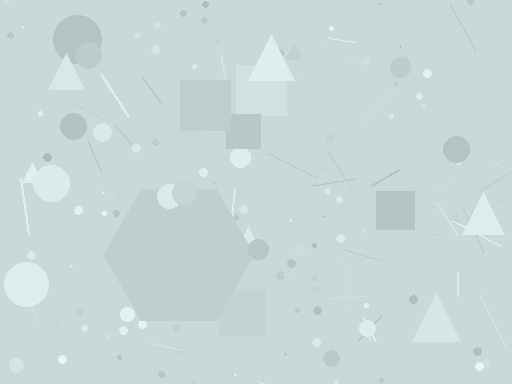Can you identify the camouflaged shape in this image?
The camouflaged shape is a hexagon.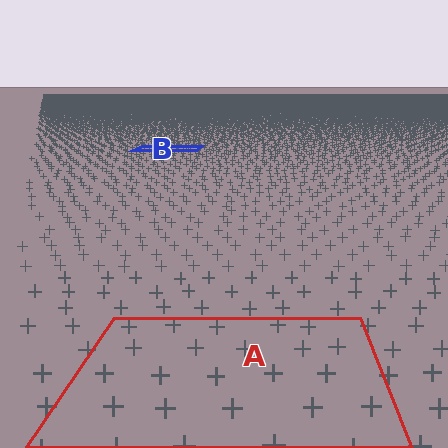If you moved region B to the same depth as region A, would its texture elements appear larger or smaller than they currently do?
They would appear larger. At a closer depth, the same texture elements are projected at a bigger on-screen size.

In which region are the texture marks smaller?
The texture marks are smaller in region B, because it is farther away.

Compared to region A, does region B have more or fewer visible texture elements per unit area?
Region B has more texture elements per unit area — they are packed more densely because it is farther away.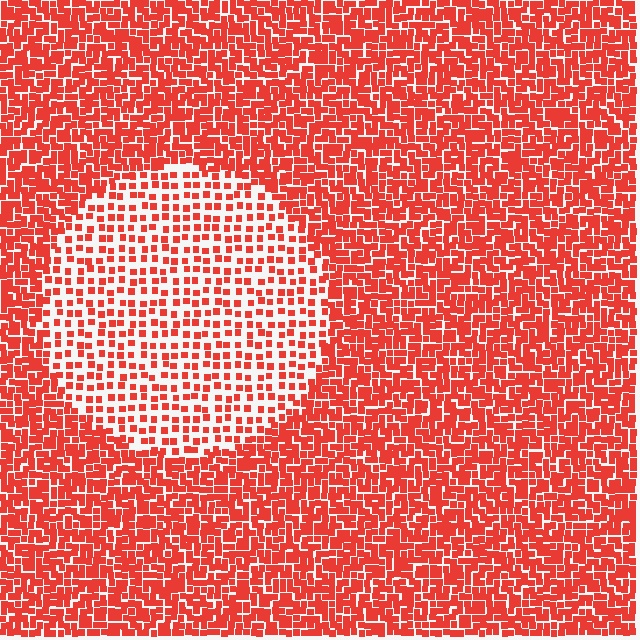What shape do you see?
I see a circle.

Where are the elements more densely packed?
The elements are more densely packed outside the circle boundary.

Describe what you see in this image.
The image contains small red elements arranged at two different densities. A circle-shaped region is visible where the elements are less densely packed than the surrounding area.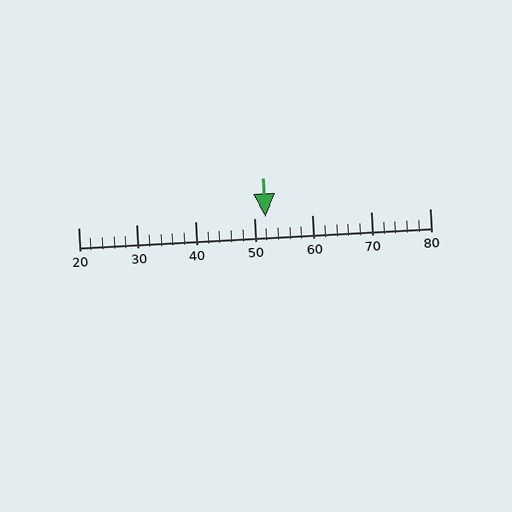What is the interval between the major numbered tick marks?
The major tick marks are spaced 10 units apart.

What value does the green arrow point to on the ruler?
The green arrow points to approximately 52.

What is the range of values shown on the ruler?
The ruler shows values from 20 to 80.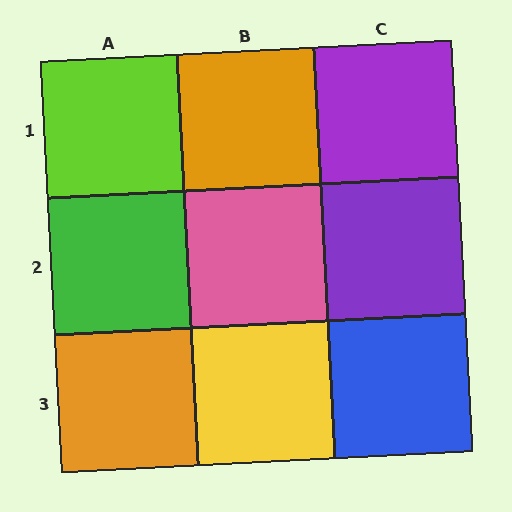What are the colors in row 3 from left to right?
Orange, yellow, blue.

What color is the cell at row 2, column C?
Purple.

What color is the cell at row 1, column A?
Lime.